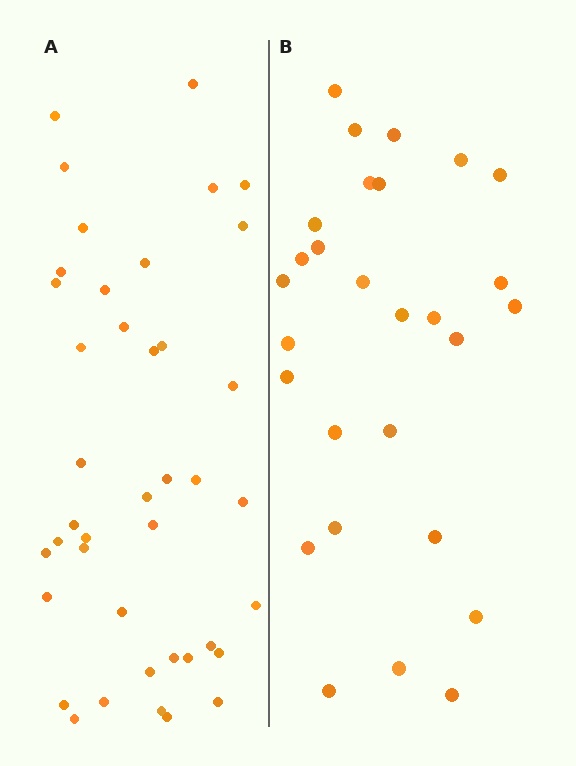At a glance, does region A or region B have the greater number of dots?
Region A (the left region) has more dots.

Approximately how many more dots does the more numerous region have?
Region A has approximately 15 more dots than region B.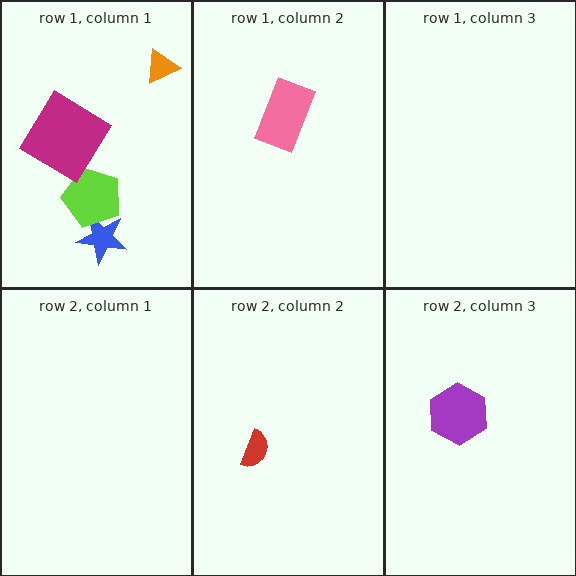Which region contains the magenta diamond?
The row 1, column 1 region.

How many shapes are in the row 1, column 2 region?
1.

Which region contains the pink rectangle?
The row 1, column 2 region.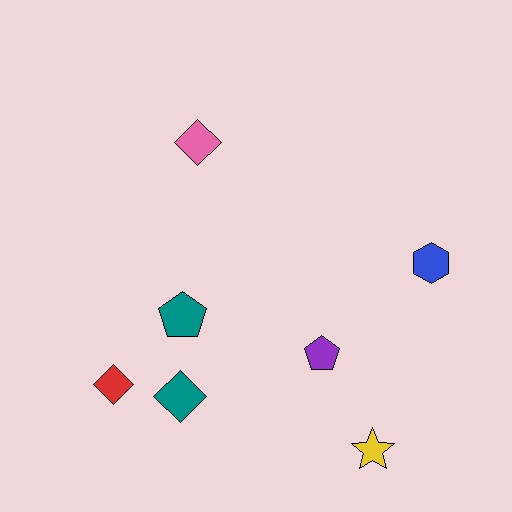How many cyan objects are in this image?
There are no cyan objects.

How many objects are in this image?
There are 7 objects.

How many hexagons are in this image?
There is 1 hexagon.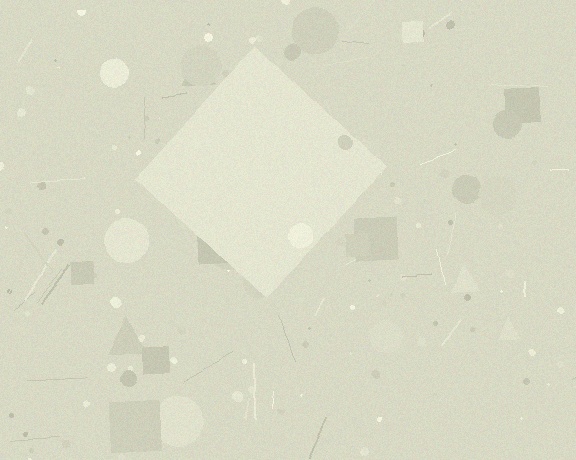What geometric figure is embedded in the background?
A diamond is embedded in the background.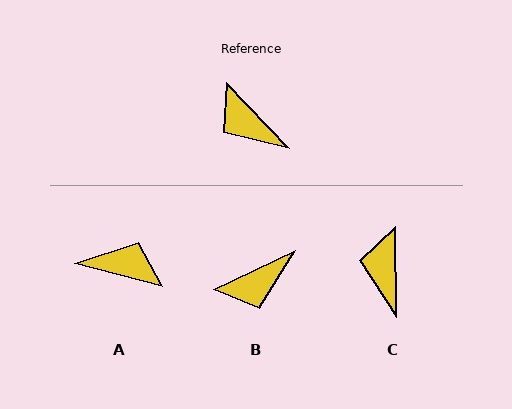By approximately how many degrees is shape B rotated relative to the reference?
Approximately 71 degrees counter-clockwise.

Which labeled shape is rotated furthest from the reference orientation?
A, about 148 degrees away.